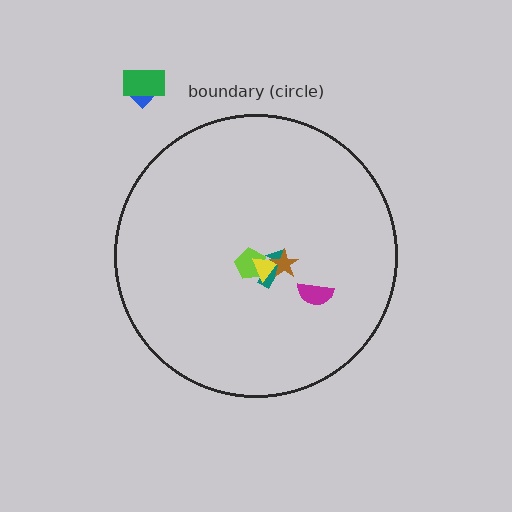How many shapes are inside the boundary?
5 inside, 2 outside.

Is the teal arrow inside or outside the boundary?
Inside.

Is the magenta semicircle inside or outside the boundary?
Inside.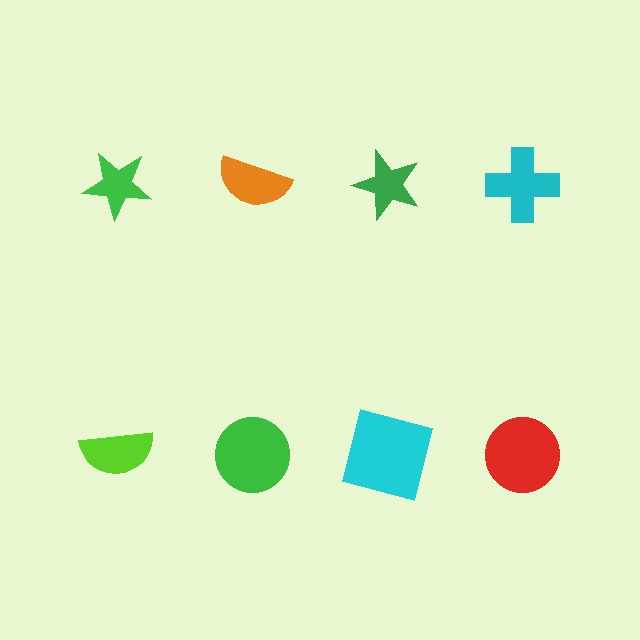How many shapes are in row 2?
4 shapes.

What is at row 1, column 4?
A cyan cross.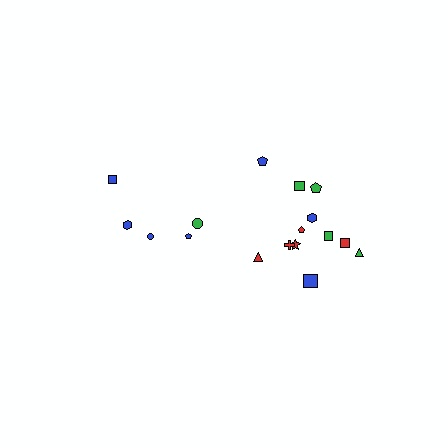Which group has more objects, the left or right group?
The right group.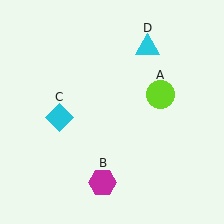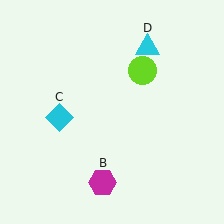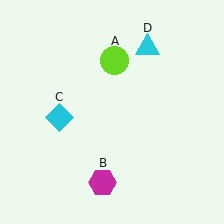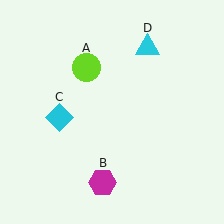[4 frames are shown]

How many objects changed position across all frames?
1 object changed position: lime circle (object A).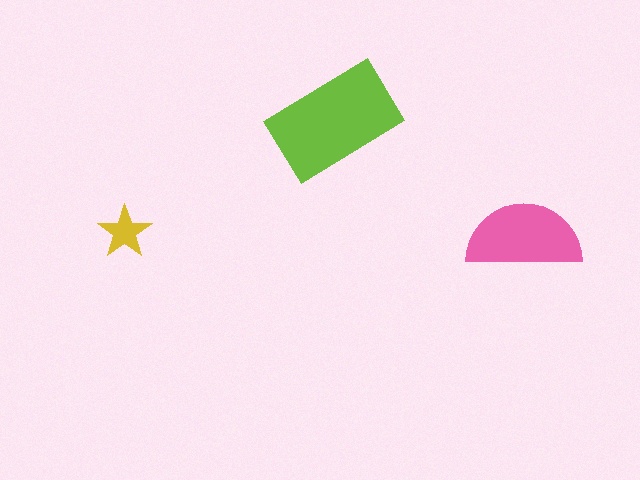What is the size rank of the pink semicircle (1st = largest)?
2nd.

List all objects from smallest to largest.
The yellow star, the pink semicircle, the lime rectangle.